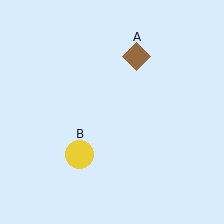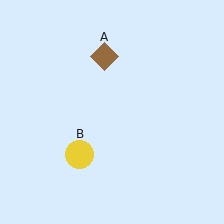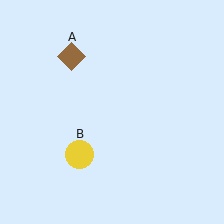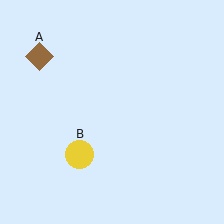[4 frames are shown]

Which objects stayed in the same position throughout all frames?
Yellow circle (object B) remained stationary.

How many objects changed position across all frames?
1 object changed position: brown diamond (object A).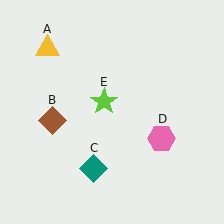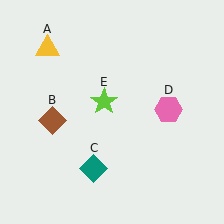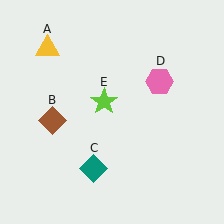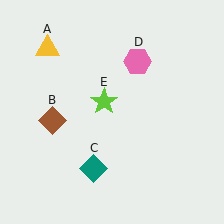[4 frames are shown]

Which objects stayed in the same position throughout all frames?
Yellow triangle (object A) and brown diamond (object B) and teal diamond (object C) and lime star (object E) remained stationary.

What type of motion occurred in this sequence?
The pink hexagon (object D) rotated counterclockwise around the center of the scene.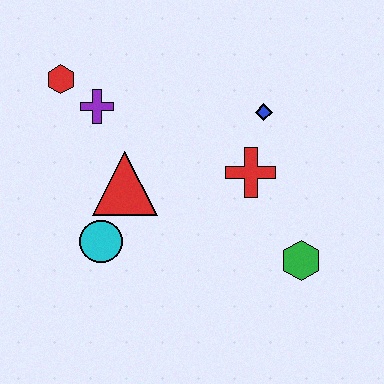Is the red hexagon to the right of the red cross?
No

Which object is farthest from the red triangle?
The green hexagon is farthest from the red triangle.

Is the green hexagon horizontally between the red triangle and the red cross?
No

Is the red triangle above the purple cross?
No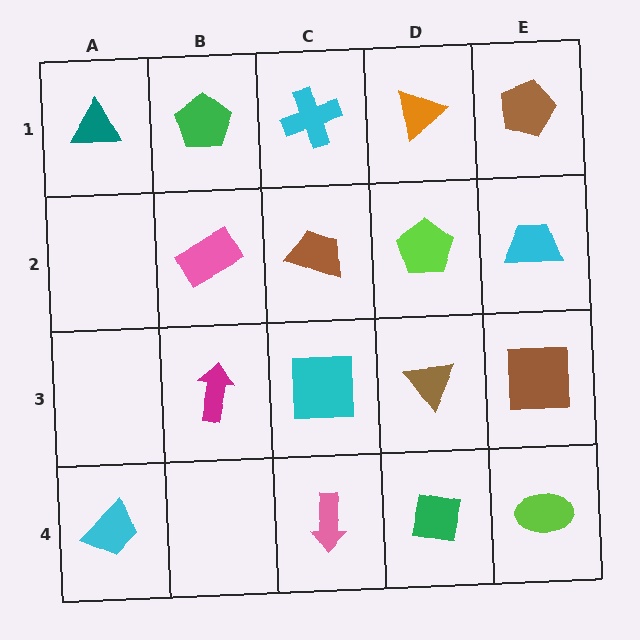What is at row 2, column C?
A brown trapezoid.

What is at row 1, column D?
An orange triangle.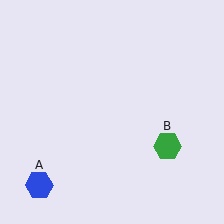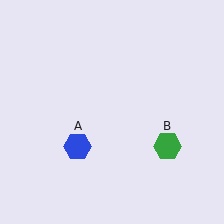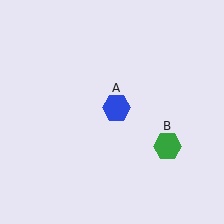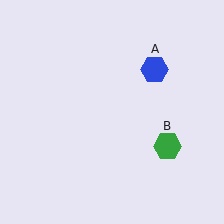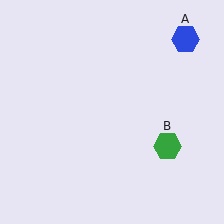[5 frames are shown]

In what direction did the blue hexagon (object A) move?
The blue hexagon (object A) moved up and to the right.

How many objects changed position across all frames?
1 object changed position: blue hexagon (object A).